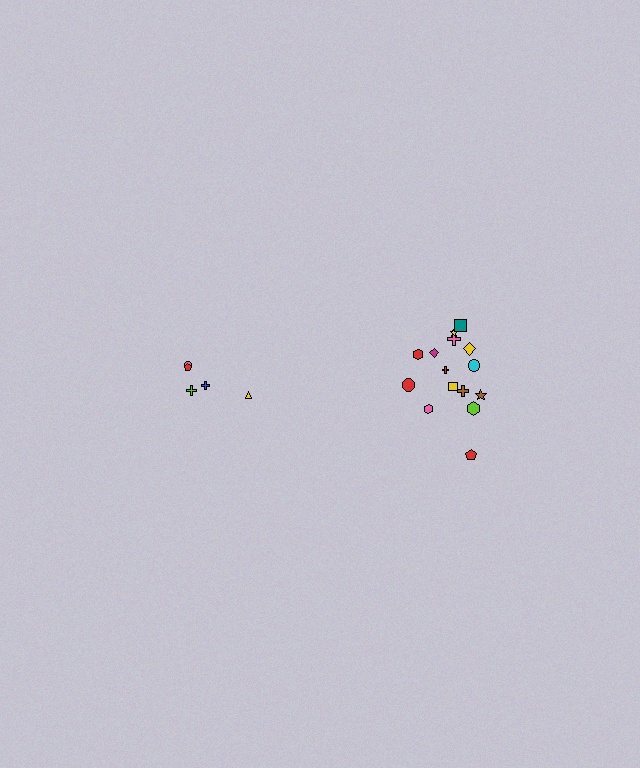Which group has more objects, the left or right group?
The right group.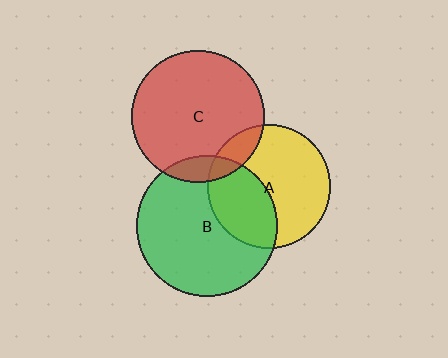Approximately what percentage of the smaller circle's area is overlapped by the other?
Approximately 10%.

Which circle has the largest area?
Circle B (green).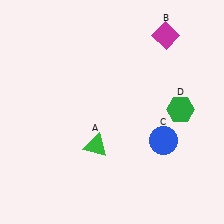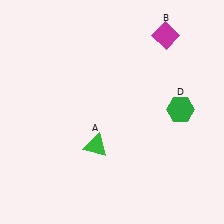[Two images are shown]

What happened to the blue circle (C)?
The blue circle (C) was removed in Image 2. It was in the bottom-right area of Image 1.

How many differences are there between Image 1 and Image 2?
There is 1 difference between the two images.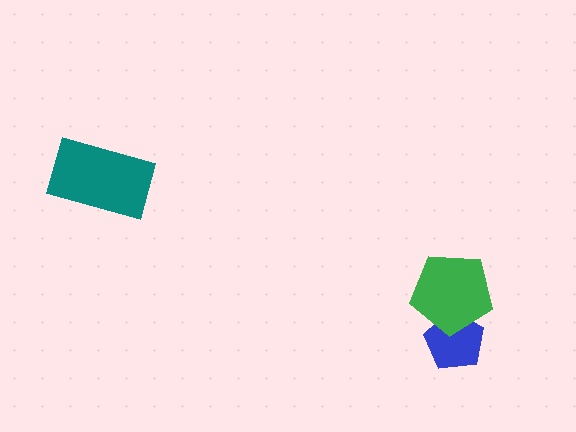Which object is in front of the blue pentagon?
The green pentagon is in front of the blue pentagon.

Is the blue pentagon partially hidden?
Yes, it is partially covered by another shape.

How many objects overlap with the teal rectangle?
0 objects overlap with the teal rectangle.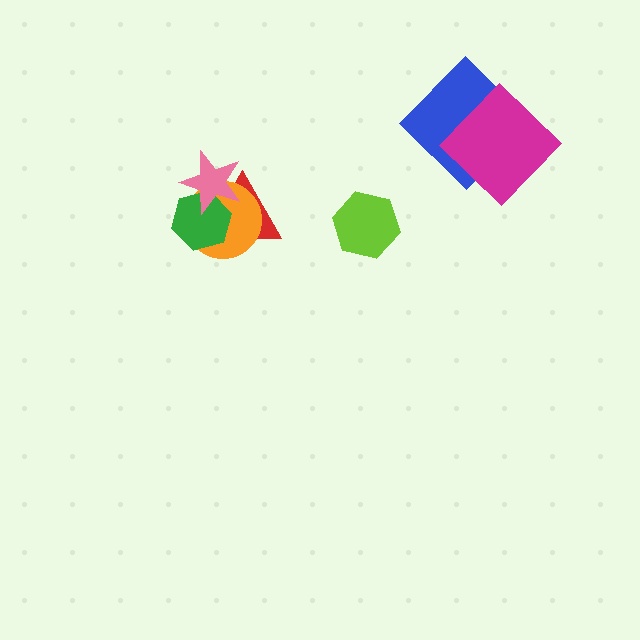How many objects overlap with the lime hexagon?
0 objects overlap with the lime hexagon.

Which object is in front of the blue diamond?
The magenta diamond is in front of the blue diamond.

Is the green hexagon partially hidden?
Yes, it is partially covered by another shape.